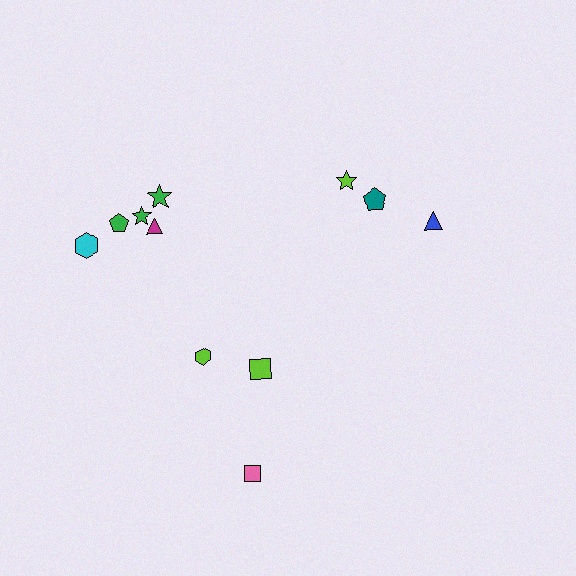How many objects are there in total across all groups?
There are 11 objects.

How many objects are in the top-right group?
There are 3 objects.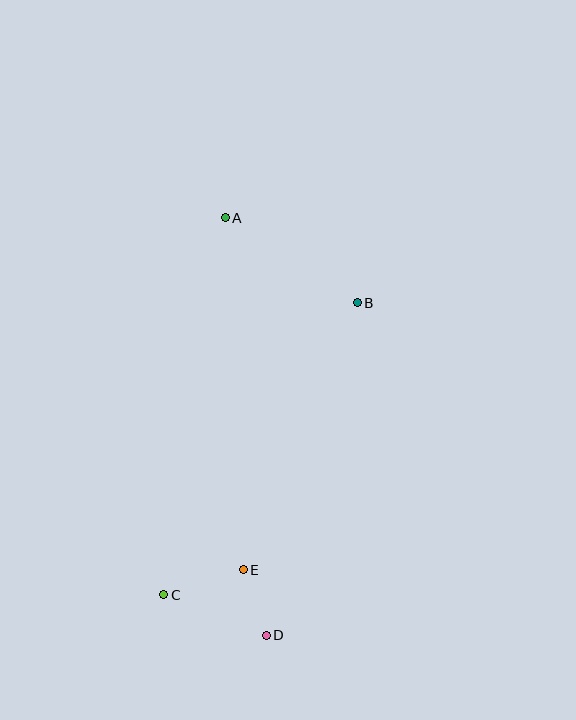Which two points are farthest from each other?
Points A and D are farthest from each other.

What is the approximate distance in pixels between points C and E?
The distance between C and E is approximately 83 pixels.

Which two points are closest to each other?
Points D and E are closest to each other.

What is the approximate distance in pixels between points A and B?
The distance between A and B is approximately 157 pixels.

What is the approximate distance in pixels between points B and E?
The distance between B and E is approximately 290 pixels.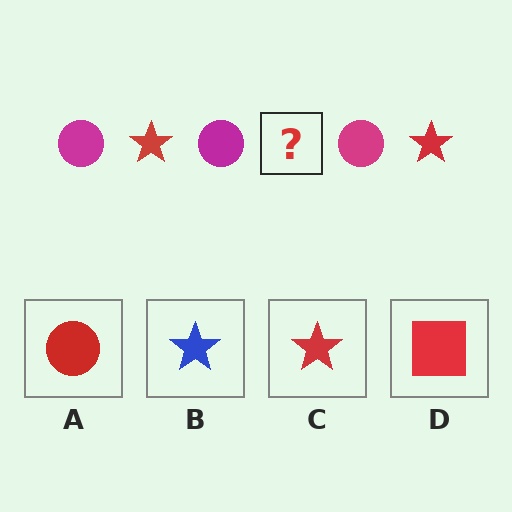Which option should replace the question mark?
Option C.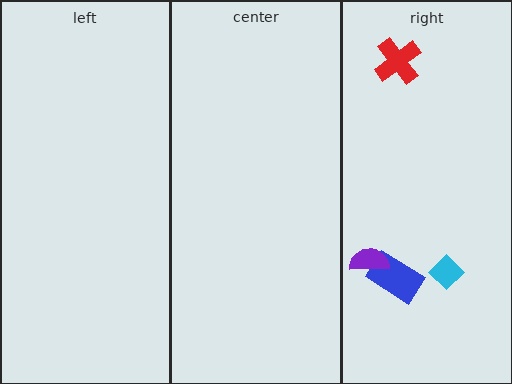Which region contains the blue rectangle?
The right region.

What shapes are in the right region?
The cyan diamond, the blue rectangle, the red cross, the purple semicircle.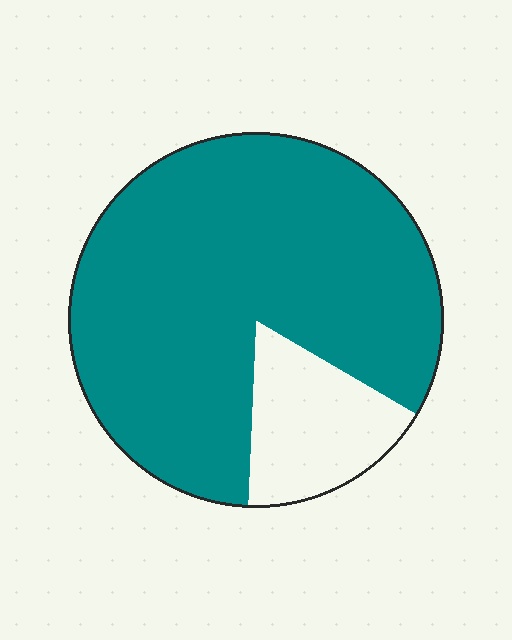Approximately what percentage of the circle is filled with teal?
Approximately 85%.